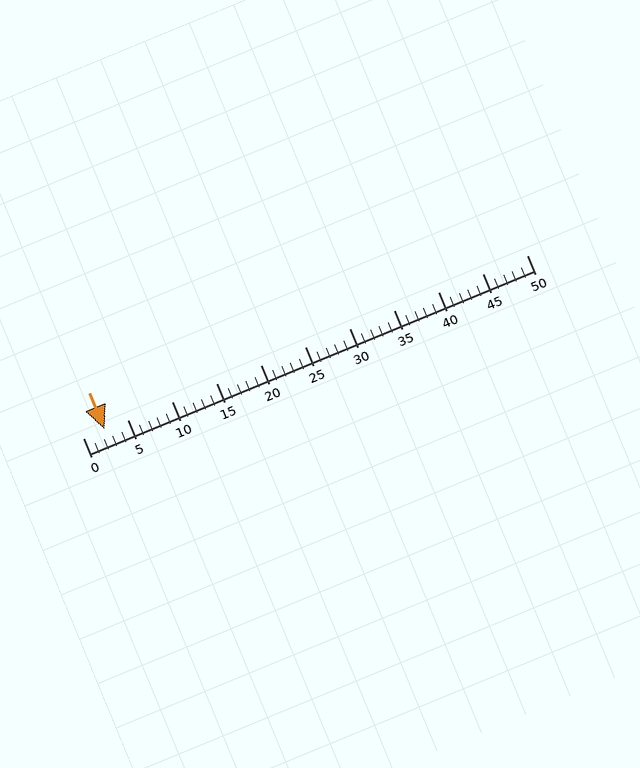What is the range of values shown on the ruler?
The ruler shows values from 0 to 50.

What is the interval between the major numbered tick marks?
The major tick marks are spaced 5 units apart.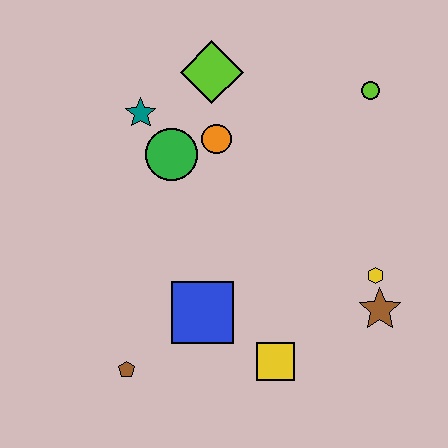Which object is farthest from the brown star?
The teal star is farthest from the brown star.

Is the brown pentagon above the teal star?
No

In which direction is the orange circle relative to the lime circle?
The orange circle is to the left of the lime circle.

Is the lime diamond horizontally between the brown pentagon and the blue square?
No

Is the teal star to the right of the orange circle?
No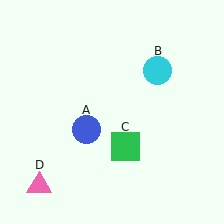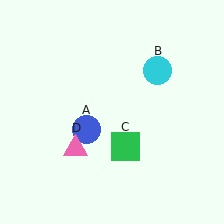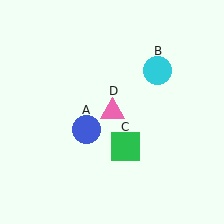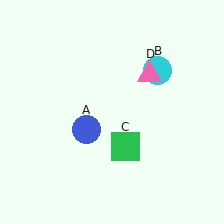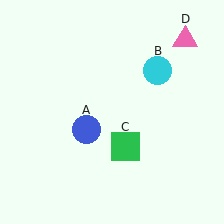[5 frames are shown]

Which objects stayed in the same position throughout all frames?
Blue circle (object A) and cyan circle (object B) and green square (object C) remained stationary.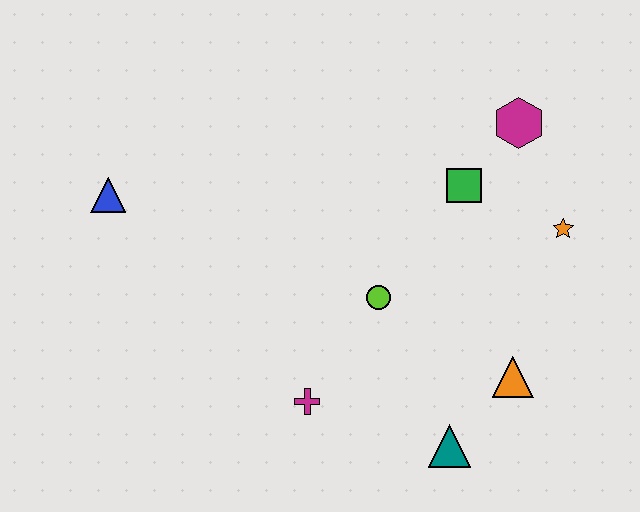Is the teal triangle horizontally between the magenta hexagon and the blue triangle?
Yes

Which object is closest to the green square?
The magenta hexagon is closest to the green square.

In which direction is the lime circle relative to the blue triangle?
The lime circle is to the right of the blue triangle.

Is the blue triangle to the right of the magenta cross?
No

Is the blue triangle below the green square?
Yes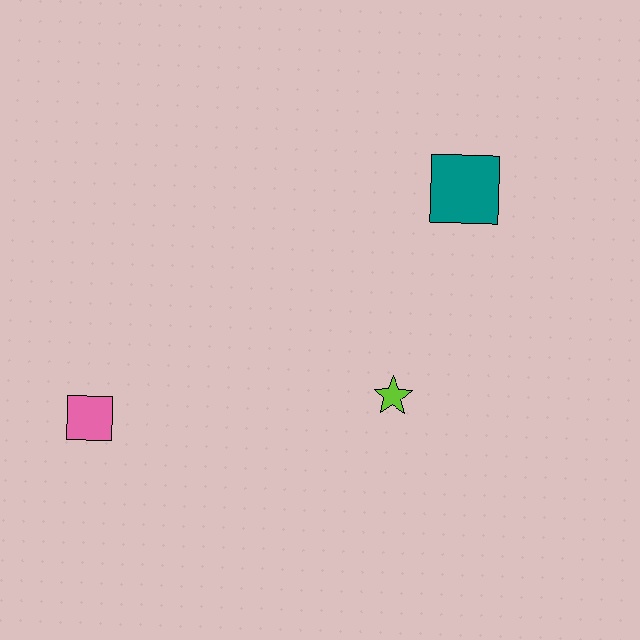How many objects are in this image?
There are 3 objects.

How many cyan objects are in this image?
There are no cyan objects.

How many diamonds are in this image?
There are no diamonds.